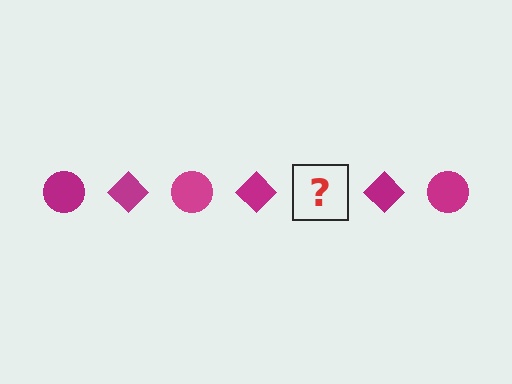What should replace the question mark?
The question mark should be replaced with a magenta circle.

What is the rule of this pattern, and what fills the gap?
The rule is that the pattern cycles through circle, diamond shapes in magenta. The gap should be filled with a magenta circle.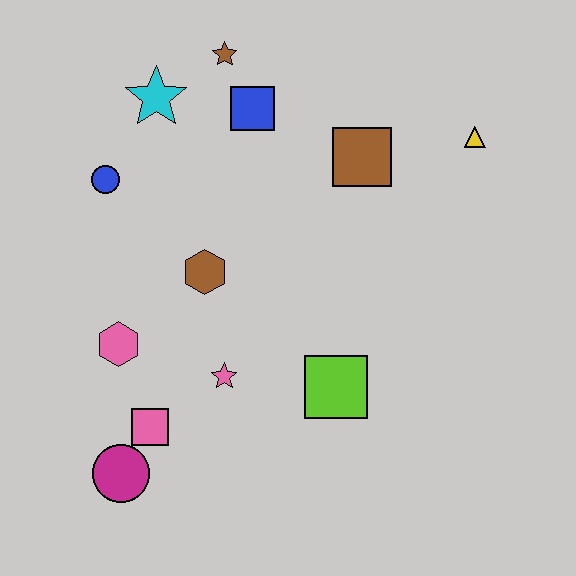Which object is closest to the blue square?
The brown star is closest to the blue square.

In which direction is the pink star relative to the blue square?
The pink star is below the blue square.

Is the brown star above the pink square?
Yes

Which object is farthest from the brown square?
The magenta circle is farthest from the brown square.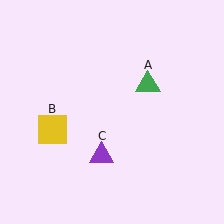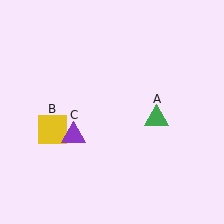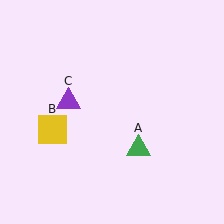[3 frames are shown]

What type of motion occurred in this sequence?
The green triangle (object A), purple triangle (object C) rotated clockwise around the center of the scene.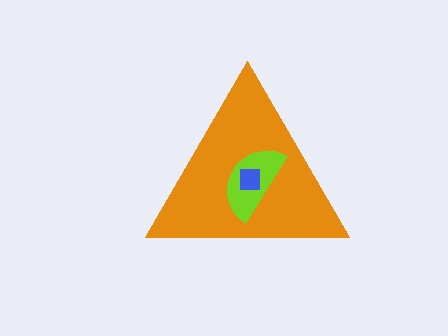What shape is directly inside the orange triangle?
The lime semicircle.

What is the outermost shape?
The orange triangle.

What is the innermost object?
The blue square.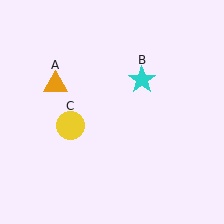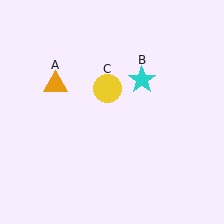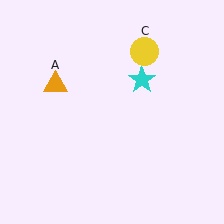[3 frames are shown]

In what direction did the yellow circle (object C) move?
The yellow circle (object C) moved up and to the right.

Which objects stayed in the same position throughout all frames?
Orange triangle (object A) and cyan star (object B) remained stationary.